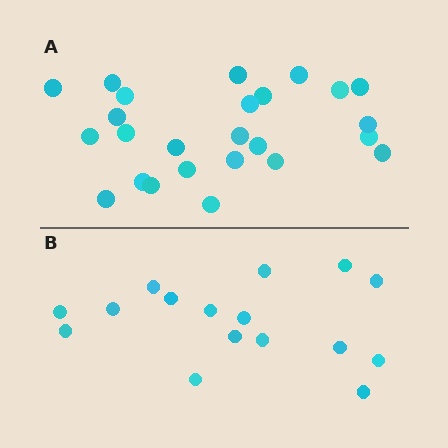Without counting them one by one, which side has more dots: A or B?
Region A (the top region) has more dots.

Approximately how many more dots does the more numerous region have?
Region A has roughly 8 or so more dots than region B.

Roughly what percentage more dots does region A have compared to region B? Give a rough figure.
About 55% more.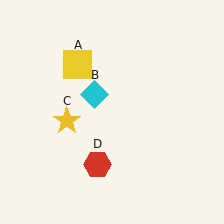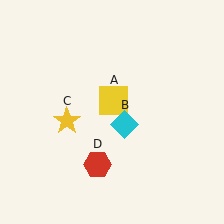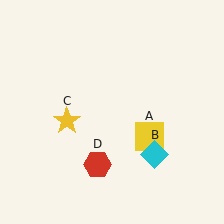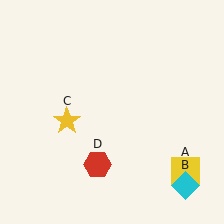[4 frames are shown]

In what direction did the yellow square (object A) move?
The yellow square (object A) moved down and to the right.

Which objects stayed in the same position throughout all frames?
Yellow star (object C) and red hexagon (object D) remained stationary.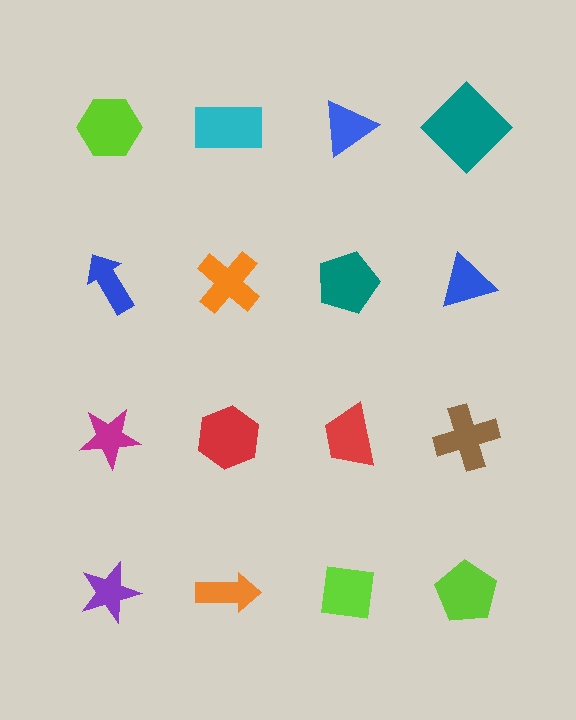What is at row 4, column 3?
A lime square.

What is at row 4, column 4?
A lime pentagon.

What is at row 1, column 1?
A lime hexagon.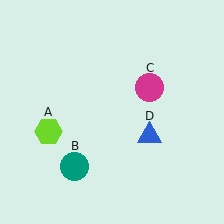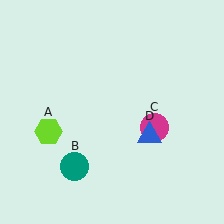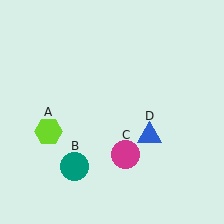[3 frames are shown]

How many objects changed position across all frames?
1 object changed position: magenta circle (object C).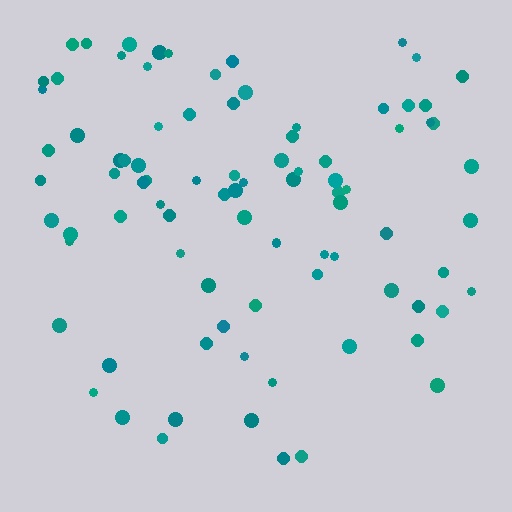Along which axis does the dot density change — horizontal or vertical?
Vertical.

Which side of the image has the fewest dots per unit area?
The bottom.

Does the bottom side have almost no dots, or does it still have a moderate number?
Still a moderate number, just noticeably fewer than the top.